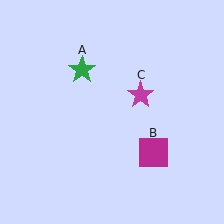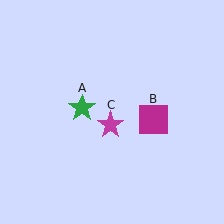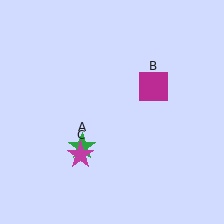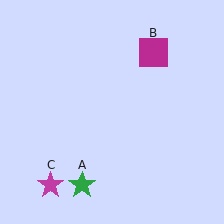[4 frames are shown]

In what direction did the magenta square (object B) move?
The magenta square (object B) moved up.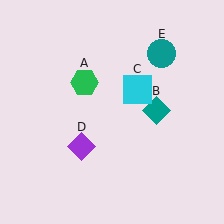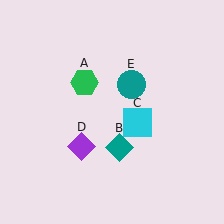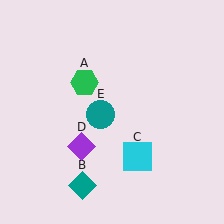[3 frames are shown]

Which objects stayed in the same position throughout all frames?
Green hexagon (object A) and purple diamond (object D) remained stationary.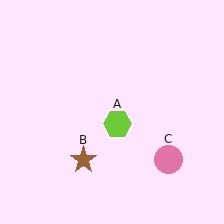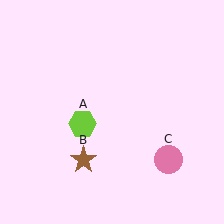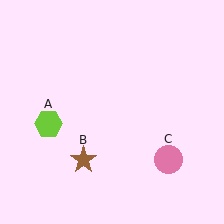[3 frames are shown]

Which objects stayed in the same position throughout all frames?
Brown star (object B) and pink circle (object C) remained stationary.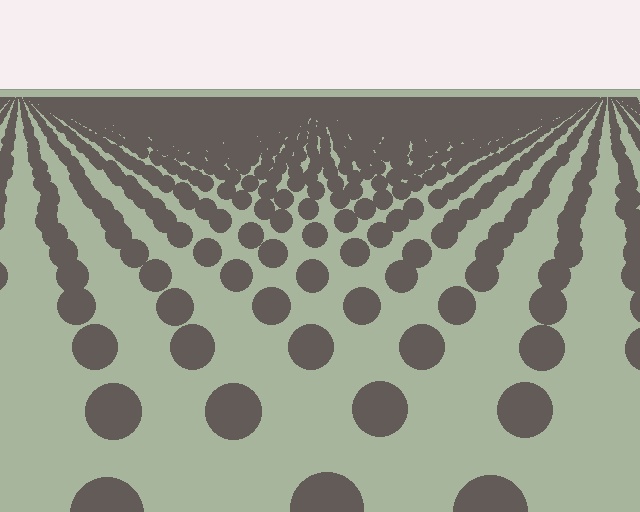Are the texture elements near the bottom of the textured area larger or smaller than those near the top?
Larger. Near the bottom, elements are closer to the viewer and appear at a bigger on-screen size.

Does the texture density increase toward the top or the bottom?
Density increases toward the top.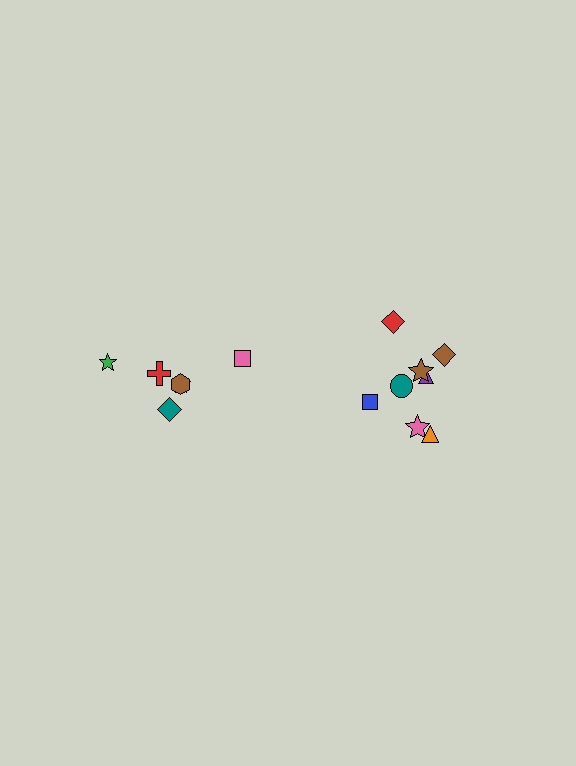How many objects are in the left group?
There are 6 objects.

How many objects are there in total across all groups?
There are 14 objects.